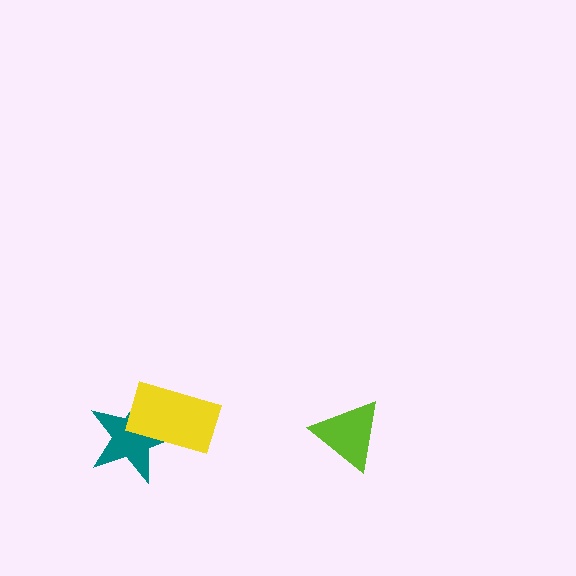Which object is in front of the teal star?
The yellow rectangle is in front of the teal star.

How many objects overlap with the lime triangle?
0 objects overlap with the lime triangle.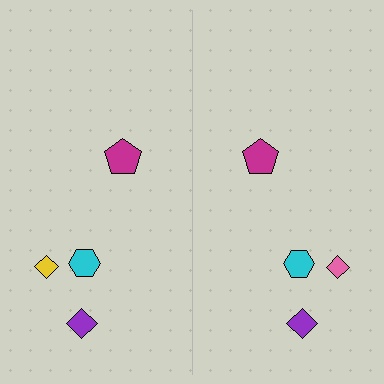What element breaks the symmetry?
The pink diamond on the right side breaks the symmetry — its mirror counterpart is yellow.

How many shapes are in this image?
There are 8 shapes in this image.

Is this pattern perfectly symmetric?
No, the pattern is not perfectly symmetric. The pink diamond on the right side breaks the symmetry — its mirror counterpart is yellow.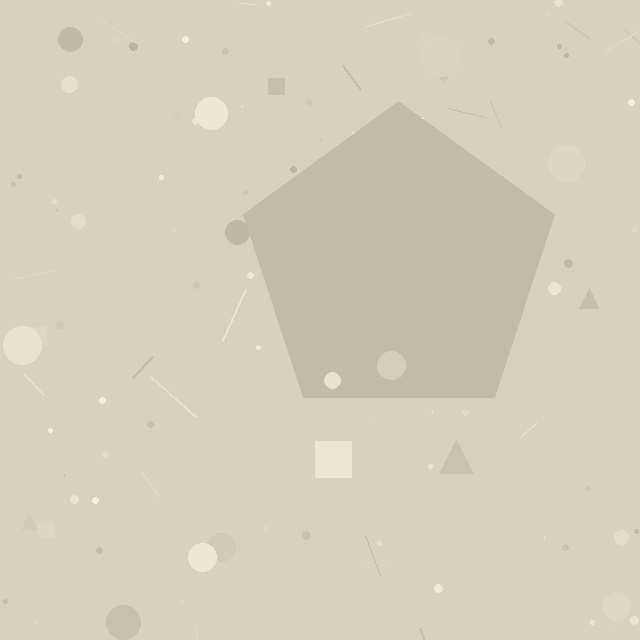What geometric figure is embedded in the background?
A pentagon is embedded in the background.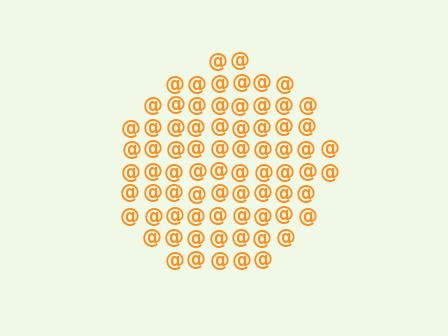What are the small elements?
The small elements are at signs.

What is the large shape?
The large shape is a circle.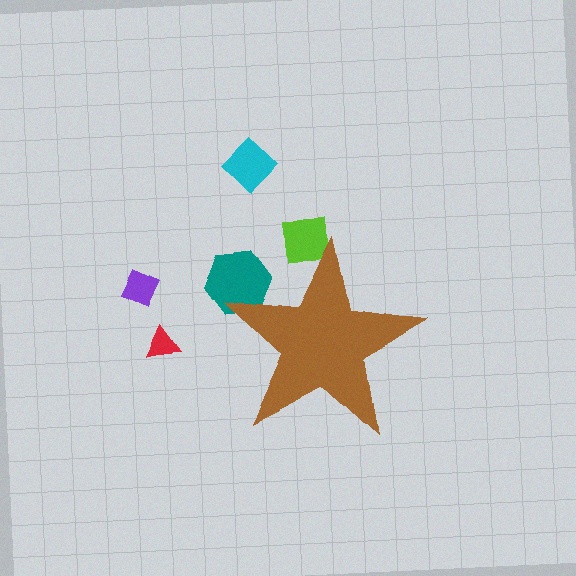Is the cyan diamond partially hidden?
No, the cyan diamond is fully visible.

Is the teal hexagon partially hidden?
Yes, the teal hexagon is partially hidden behind the brown star.